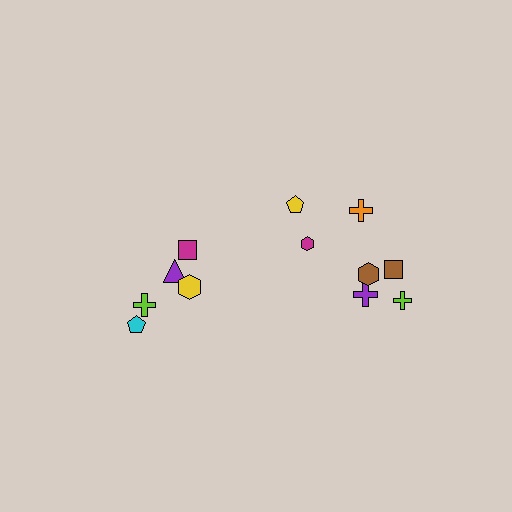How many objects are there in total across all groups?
There are 12 objects.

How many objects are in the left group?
There are 5 objects.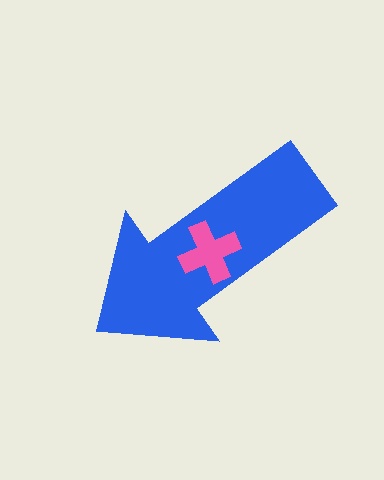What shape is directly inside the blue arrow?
The pink cross.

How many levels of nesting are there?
2.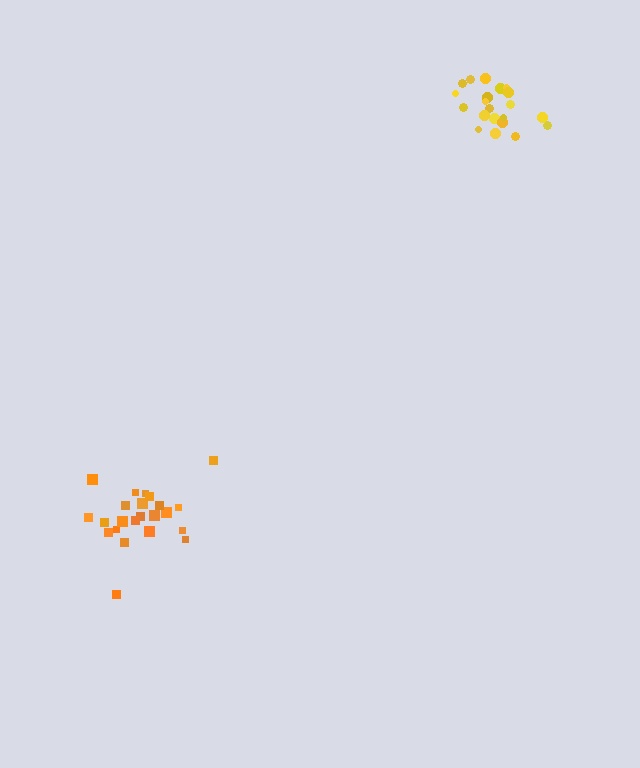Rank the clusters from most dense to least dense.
yellow, orange.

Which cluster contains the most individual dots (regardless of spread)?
Orange (23).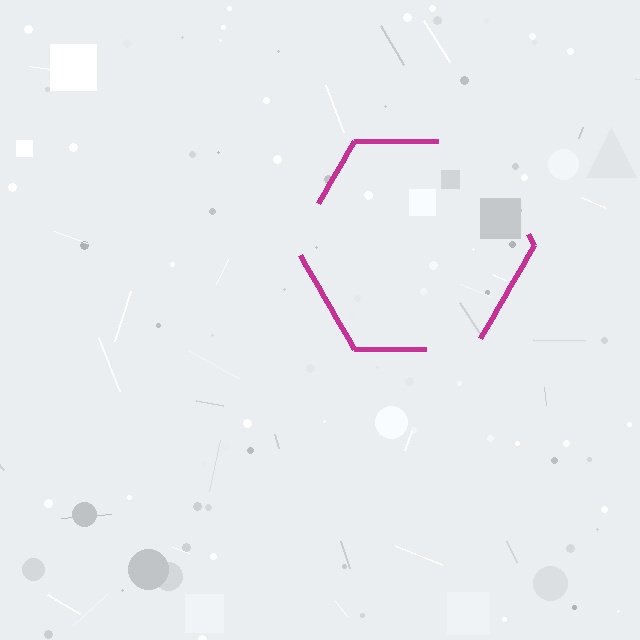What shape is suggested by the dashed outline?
The dashed outline suggests a hexagon.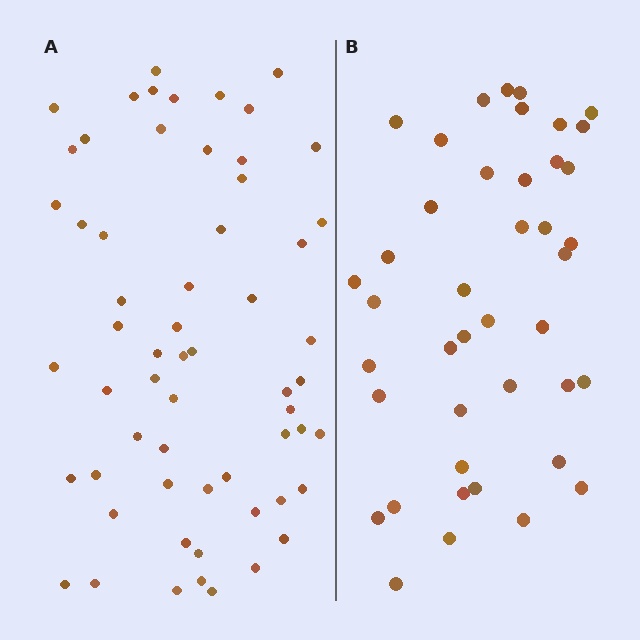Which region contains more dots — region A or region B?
Region A (the left region) has more dots.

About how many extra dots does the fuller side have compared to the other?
Region A has approximately 20 more dots than region B.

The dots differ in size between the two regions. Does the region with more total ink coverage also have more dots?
No. Region B has more total ink coverage because its dots are larger, but region A actually contains more individual dots. Total area can be misleading — the number of items is what matters here.